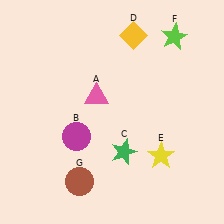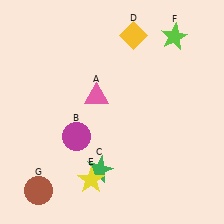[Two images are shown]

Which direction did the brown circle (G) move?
The brown circle (G) moved left.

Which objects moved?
The objects that moved are: the green star (C), the yellow star (E), the brown circle (G).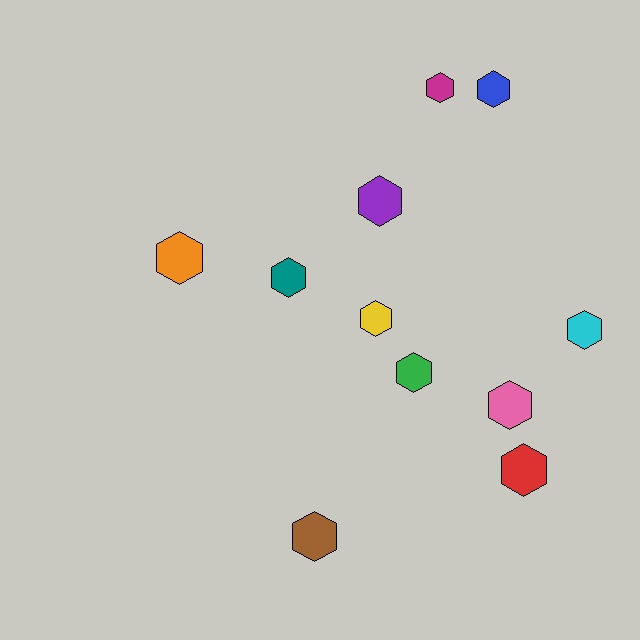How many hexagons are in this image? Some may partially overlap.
There are 11 hexagons.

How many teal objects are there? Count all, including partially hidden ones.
There is 1 teal object.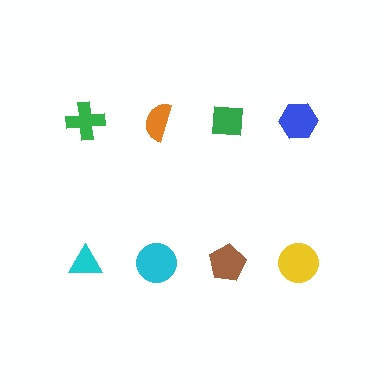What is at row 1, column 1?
A green cross.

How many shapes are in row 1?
4 shapes.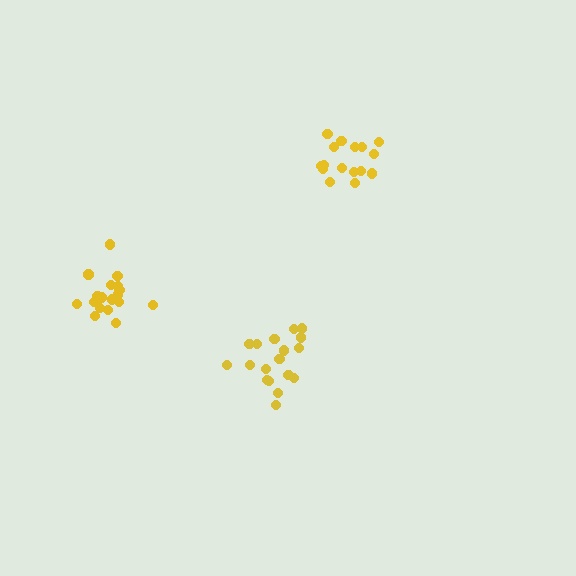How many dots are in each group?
Group 1: 16 dots, Group 2: 19 dots, Group 3: 18 dots (53 total).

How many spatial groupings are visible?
There are 3 spatial groupings.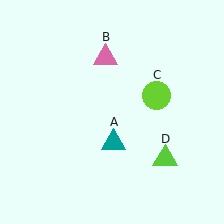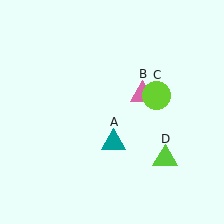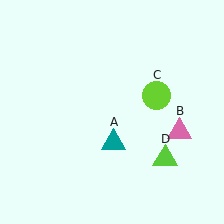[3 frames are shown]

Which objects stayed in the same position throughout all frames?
Teal triangle (object A) and lime circle (object C) and lime triangle (object D) remained stationary.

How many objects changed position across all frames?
1 object changed position: pink triangle (object B).